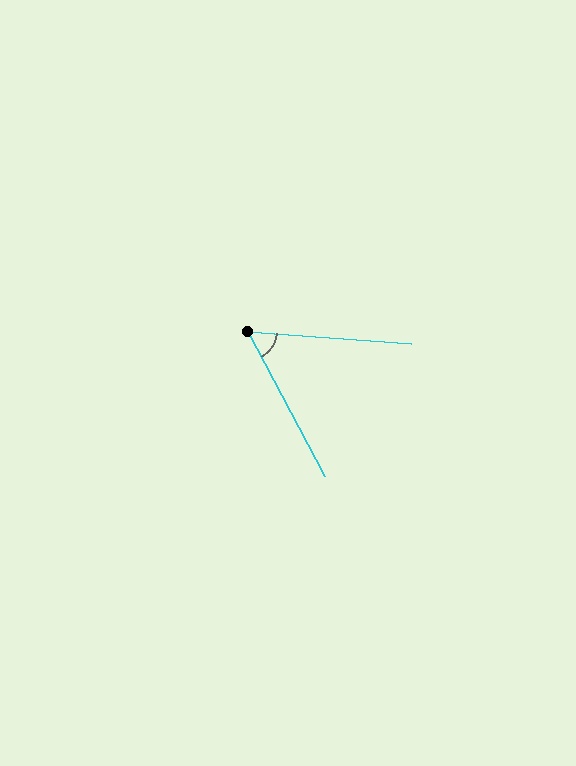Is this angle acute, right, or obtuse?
It is acute.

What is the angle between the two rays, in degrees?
Approximately 58 degrees.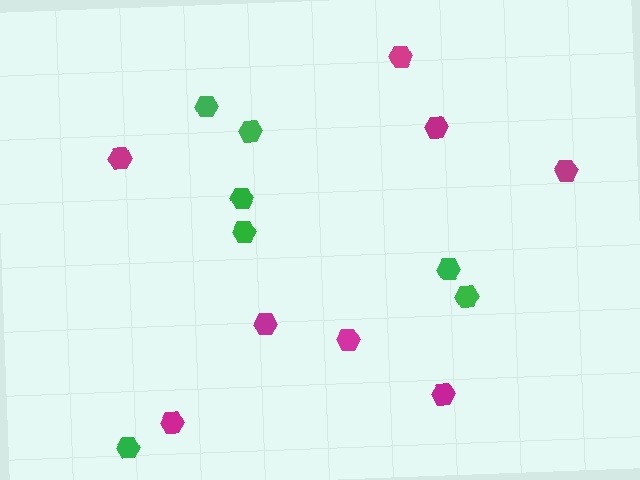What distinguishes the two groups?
There are 2 groups: one group of magenta hexagons (8) and one group of green hexagons (7).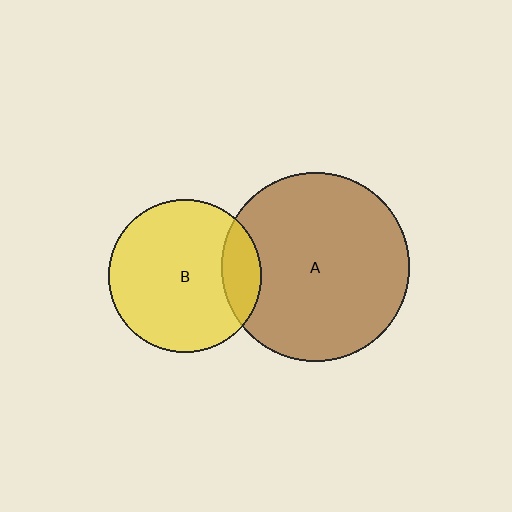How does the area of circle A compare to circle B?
Approximately 1.5 times.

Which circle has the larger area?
Circle A (brown).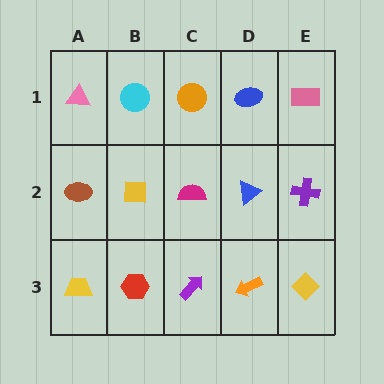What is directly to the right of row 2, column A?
A yellow square.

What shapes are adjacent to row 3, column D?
A blue triangle (row 2, column D), a purple arrow (row 3, column C), a yellow diamond (row 3, column E).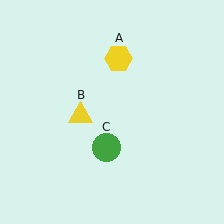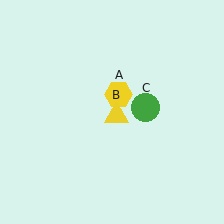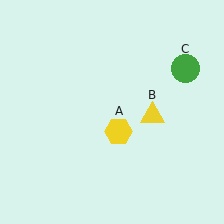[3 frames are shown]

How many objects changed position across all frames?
3 objects changed position: yellow hexagon (object A), yellow triangle (object B), green circle (object C).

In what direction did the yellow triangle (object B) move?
The yellow triangle (object B) moved right.